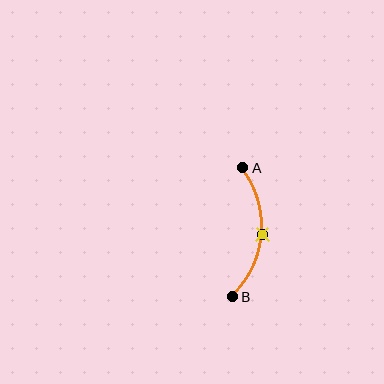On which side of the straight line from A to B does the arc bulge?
The arc bulges to the right of the straight line connecting A and B.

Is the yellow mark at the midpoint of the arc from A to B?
Yes. The yellow mark lies on the arc at equal arc-length from both A and B — it is the arc midpoint.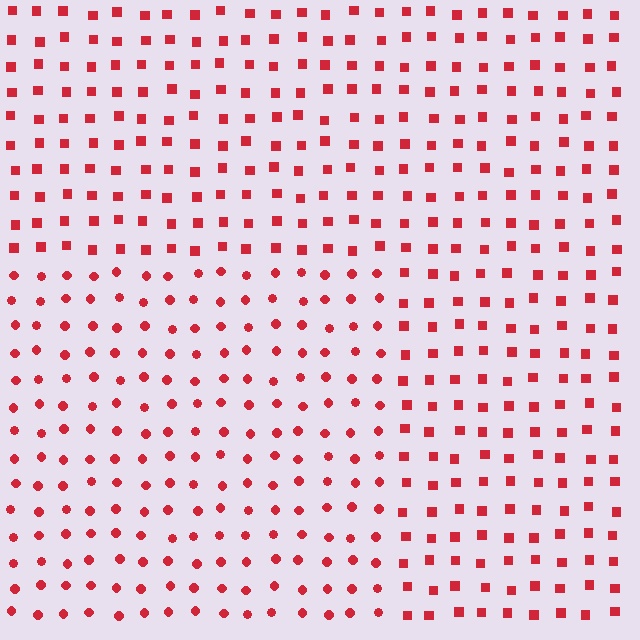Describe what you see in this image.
The image is filled with small red elements arranged in a uniform grid. A rectangle-shaped region contains circles, while the surrounding area contains squares. The boundary is defined purely by the change in element shape.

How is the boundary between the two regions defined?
The boundary is defined by a change in element shape: circles inside vs. squares outside. All elements share the same color and spacing.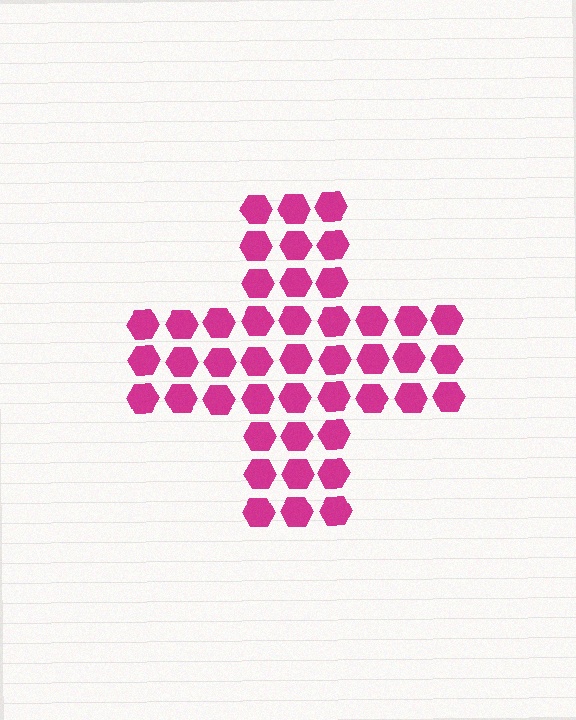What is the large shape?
The large shape is a cross.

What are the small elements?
The small elements are hexagons.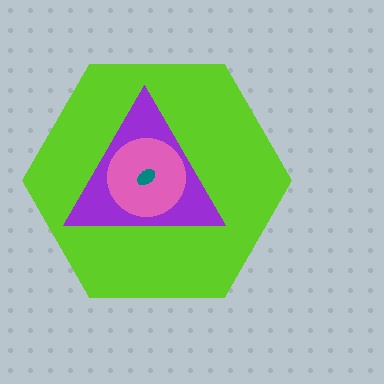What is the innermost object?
The teal ellipse.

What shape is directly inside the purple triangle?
The pink circle.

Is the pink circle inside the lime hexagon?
Yes.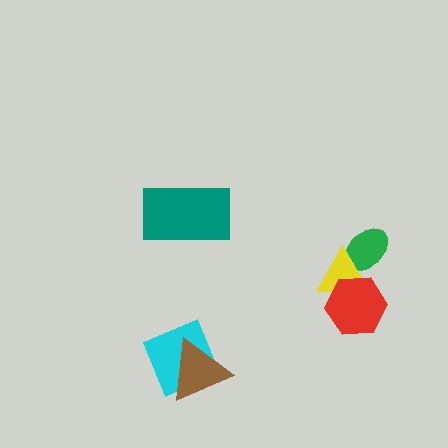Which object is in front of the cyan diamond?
The brown triangle is in front of the cyan diamond.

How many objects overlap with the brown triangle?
1 object overlaps with the brown triangle.